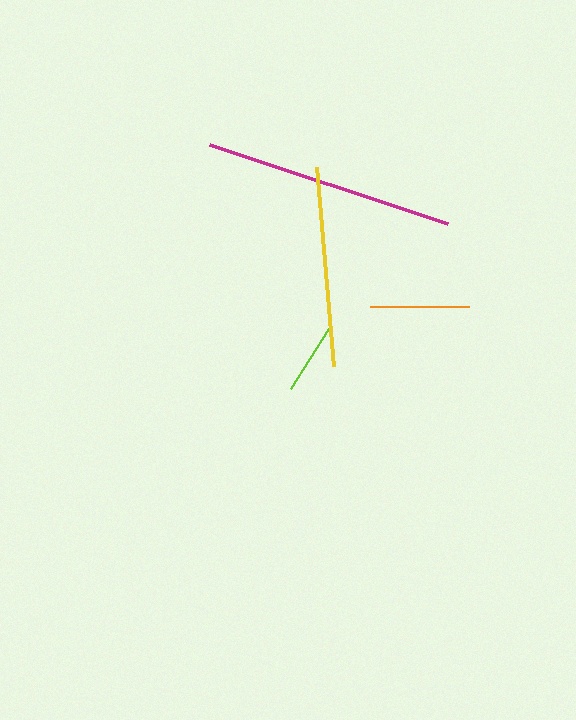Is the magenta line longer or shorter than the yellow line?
The magenta line is longer than the yellow line.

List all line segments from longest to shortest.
From longest to shortest: magenta, yellow, orange, lime.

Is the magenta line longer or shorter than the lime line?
The magenta line is longer than the lime line.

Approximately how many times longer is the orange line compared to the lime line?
The orange line is approximately 1.4 times the length of the lime line.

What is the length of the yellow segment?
The yellow segment is approximately 199 pixels long.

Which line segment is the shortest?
The lime line is the shortest at approximately 71 pixels.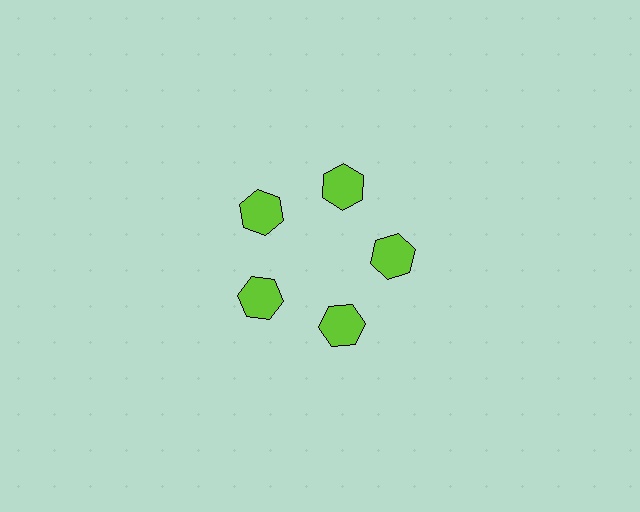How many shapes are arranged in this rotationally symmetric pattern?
There are 5 shapes, arranged in 5 groups of 1.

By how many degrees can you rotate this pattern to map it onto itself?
The pattern maps onto itself every 72 degrees of rotation.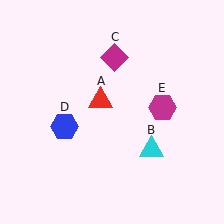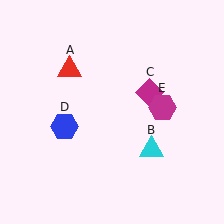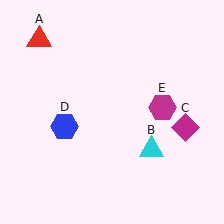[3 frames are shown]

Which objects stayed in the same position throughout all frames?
Cyan triangle (object B) and blue hexagon (object D) and magenta hexagon (object E) remained stationary.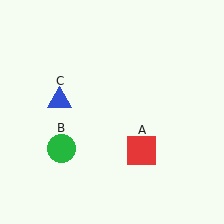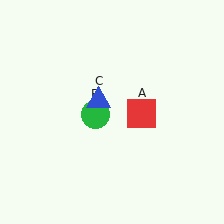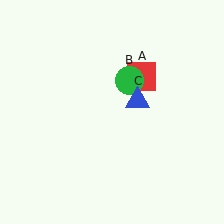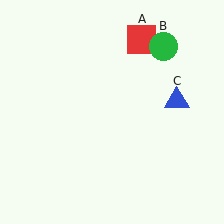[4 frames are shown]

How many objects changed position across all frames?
3 objects changed position: red square (object A), green circle (object B), blue triangle (object C).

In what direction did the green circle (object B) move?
The green circle (object B) moved up and to the right.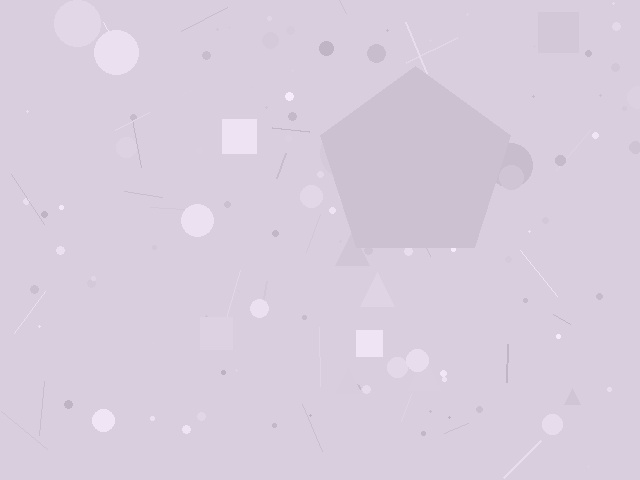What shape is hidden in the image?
A pentagon is hidden in the image.